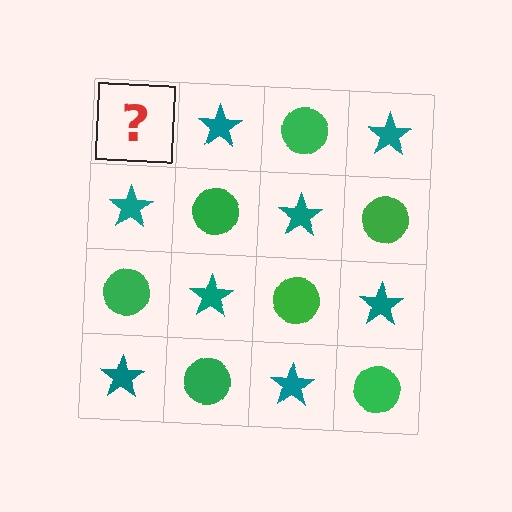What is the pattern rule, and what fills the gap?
The rule is that it alternates green circle and teal star in a checkerboard pattern. The gap should be filled with a green circle.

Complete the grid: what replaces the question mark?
The question mark should be replaced with a green circle.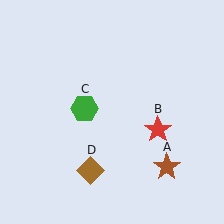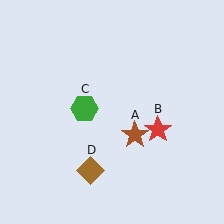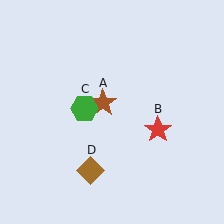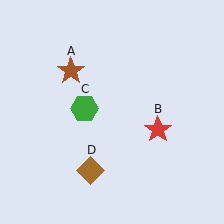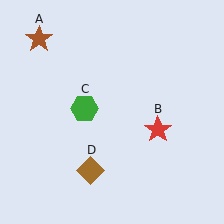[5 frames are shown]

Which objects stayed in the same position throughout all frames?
Red star (object B) and green hexagon (object C) and brown diamond (object D) remained stationary.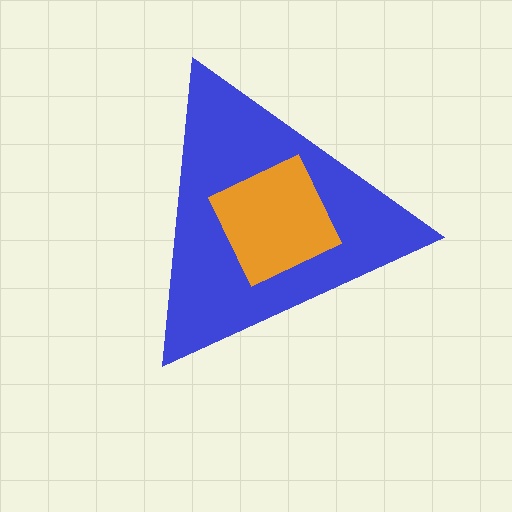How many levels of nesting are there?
2.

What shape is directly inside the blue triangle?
The orange square.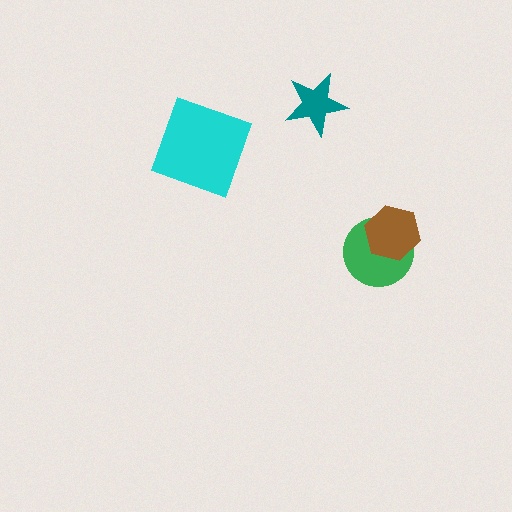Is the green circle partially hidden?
Yes, it is partially covered by another shape.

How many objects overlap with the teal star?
0 objects overlap with the teal star.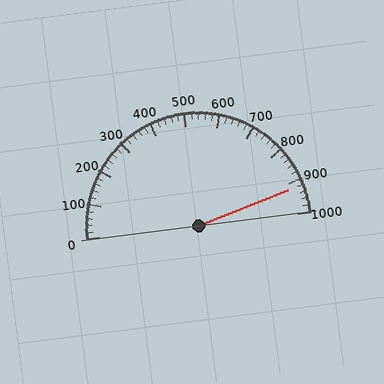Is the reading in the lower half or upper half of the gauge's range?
The reading is in the upper half of the range (0 to 1000).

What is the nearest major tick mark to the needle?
The nearest major tick mark is 900.